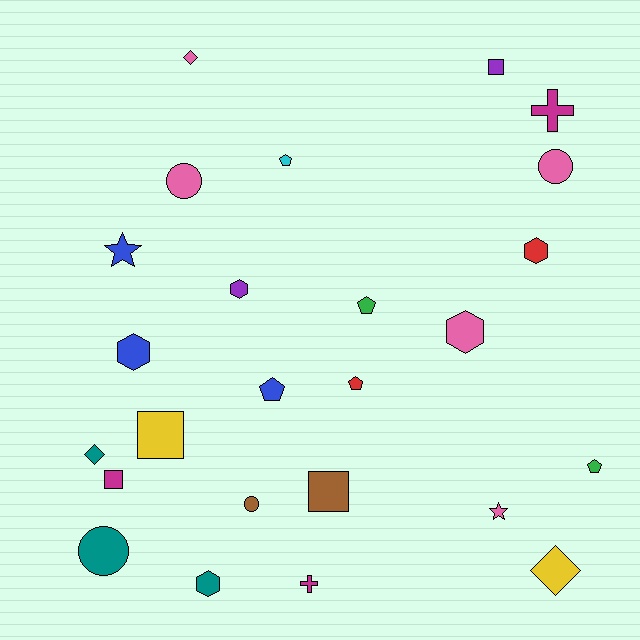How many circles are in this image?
There are 4 circles.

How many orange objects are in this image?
There are no orange objects.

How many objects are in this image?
There are 25 objects.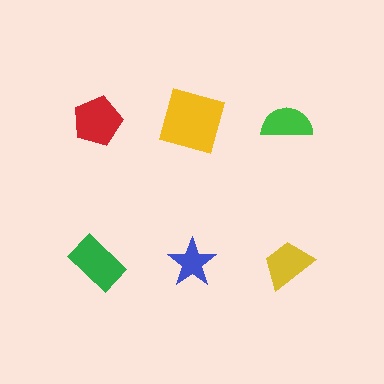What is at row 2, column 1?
A green rectangle.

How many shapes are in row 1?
3 shapes.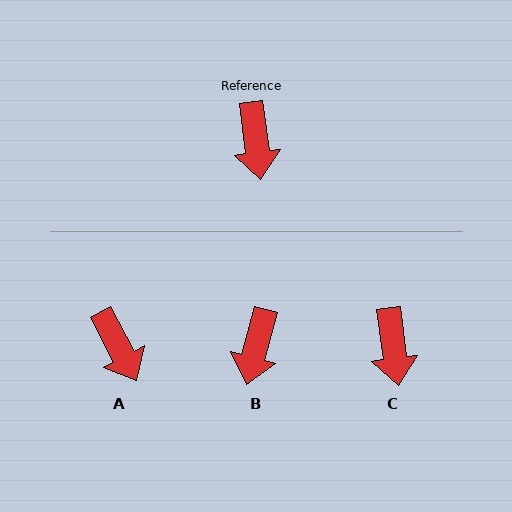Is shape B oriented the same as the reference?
No, it is off by about 22 degrees.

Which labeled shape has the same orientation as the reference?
C.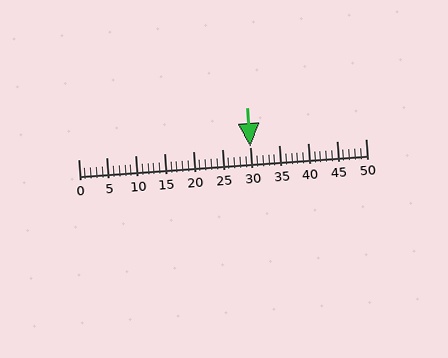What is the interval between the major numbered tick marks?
The major tick marks are spaced 5 units apart.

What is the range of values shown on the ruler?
The ruler shows values from 0 to 50.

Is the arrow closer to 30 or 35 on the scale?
The arrow is closer to 30.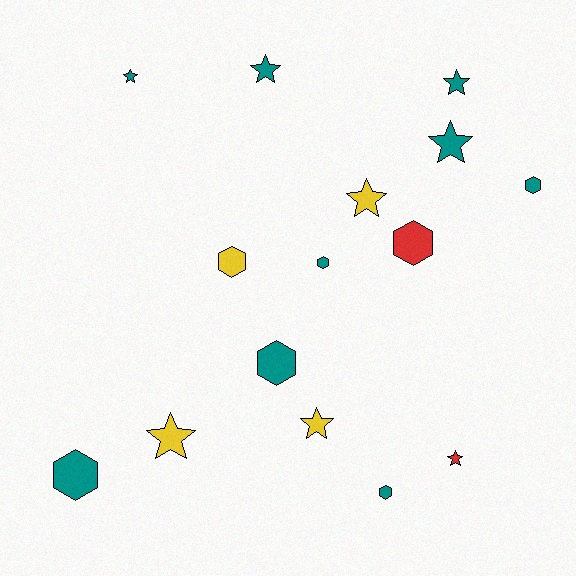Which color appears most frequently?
Teal, with 9 objects.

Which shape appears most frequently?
Star, with 8 objects.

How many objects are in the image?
There are 15 objects.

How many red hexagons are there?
There is 1 red hexagon.